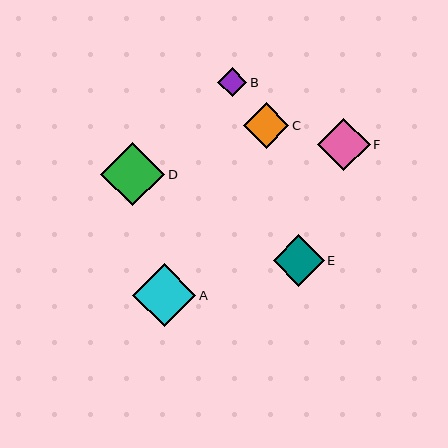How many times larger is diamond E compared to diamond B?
Diamond E is approximately 1.8 times the size of diamond B.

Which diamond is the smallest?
Diamond B is the smallest with a size of approximately 29 pixels.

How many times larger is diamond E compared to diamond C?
Diamond E is approximately 1.1 times the size of diamond C.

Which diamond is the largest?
Diamond D is the largest with a size of approximately 64 pixels.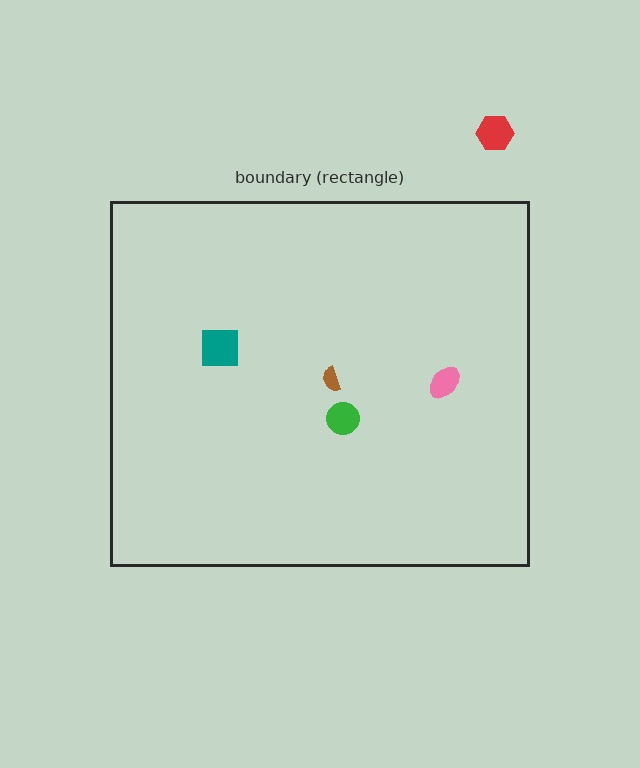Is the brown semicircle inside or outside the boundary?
Inside.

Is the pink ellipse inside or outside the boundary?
Inside.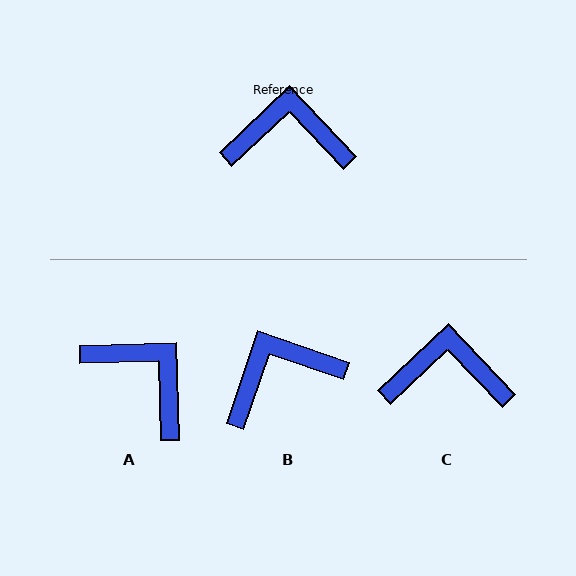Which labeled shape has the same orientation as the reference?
C.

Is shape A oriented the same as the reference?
No, it is off by about 42 degrees.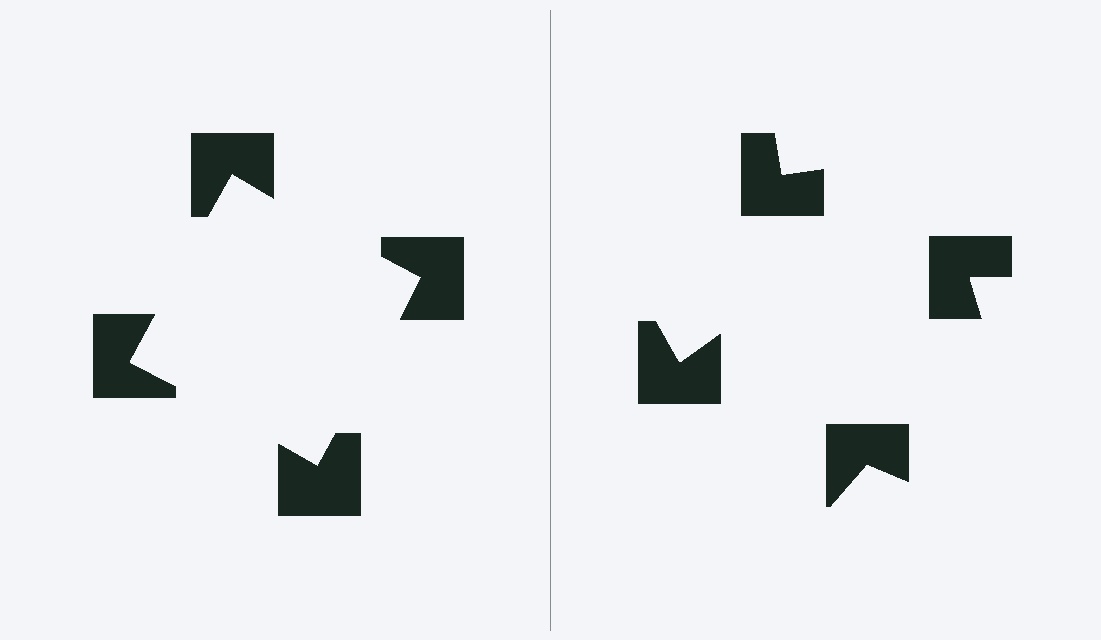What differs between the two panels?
The notched squares are positioned identically on both sides; only the wedge orientations differ. On the left they align to a square; on the right they are misaligned.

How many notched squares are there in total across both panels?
8 — 4 on each side.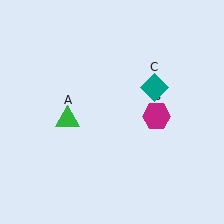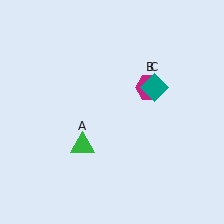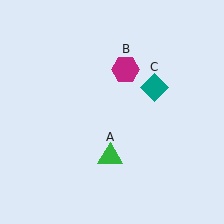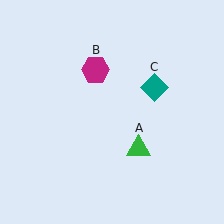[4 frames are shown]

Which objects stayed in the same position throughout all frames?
Teal diamond (object C) remained stationary.